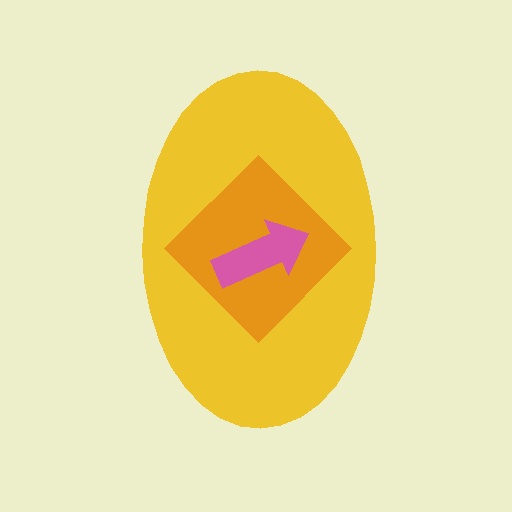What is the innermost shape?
The pink arrow.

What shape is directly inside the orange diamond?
The pink arrow.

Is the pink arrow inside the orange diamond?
Yes.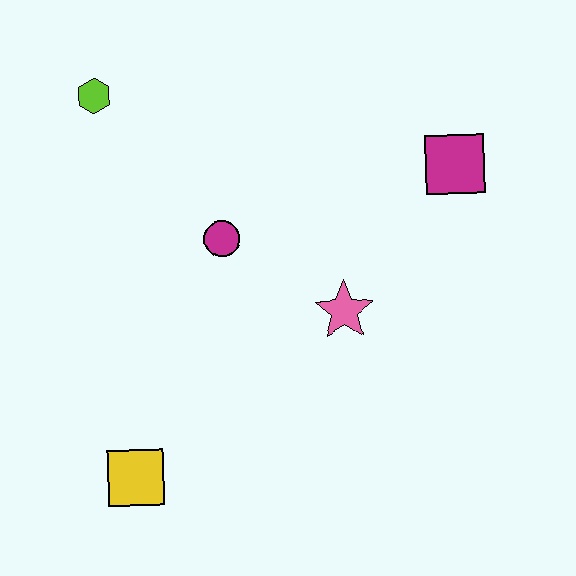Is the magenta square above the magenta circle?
Yes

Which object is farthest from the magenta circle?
The yellow square is farthest from the magenta circle.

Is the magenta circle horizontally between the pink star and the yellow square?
Yes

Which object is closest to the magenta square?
The pink star is closest to the magenta square.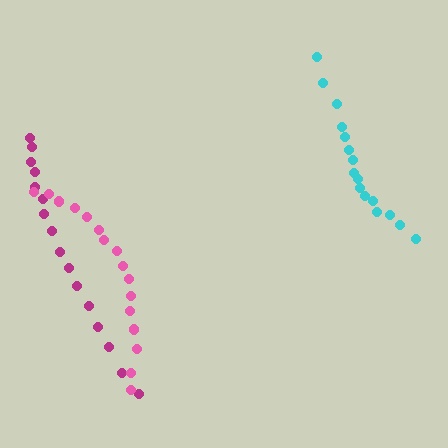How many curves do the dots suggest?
There are 3 distinct paths.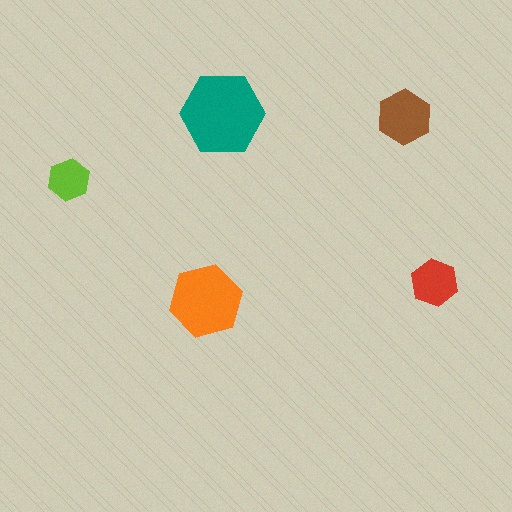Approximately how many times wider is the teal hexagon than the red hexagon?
About 2 times wider.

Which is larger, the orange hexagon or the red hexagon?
The orange one.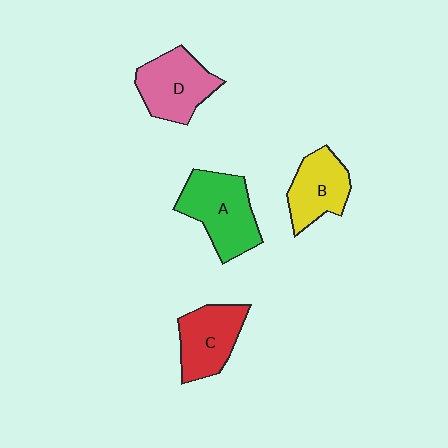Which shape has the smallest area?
Shape B (yellow).